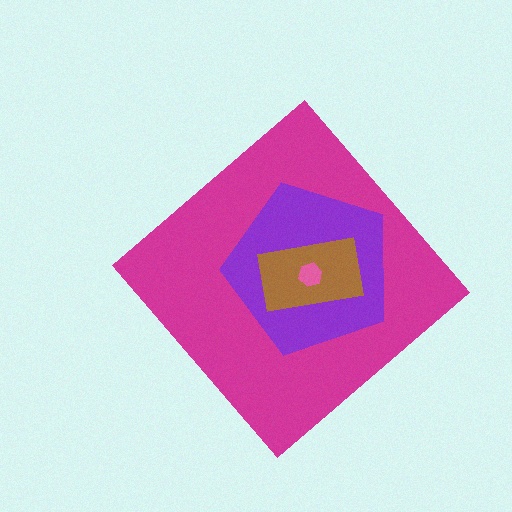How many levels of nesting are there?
4.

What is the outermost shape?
The magenta diamond.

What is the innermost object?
The pink hexagon.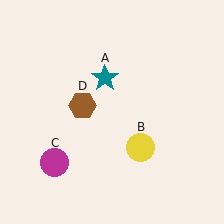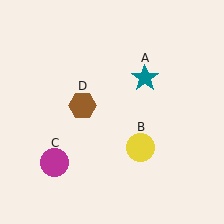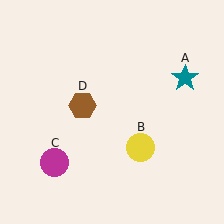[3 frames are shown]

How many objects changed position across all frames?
1 object changed position: teal star (object A).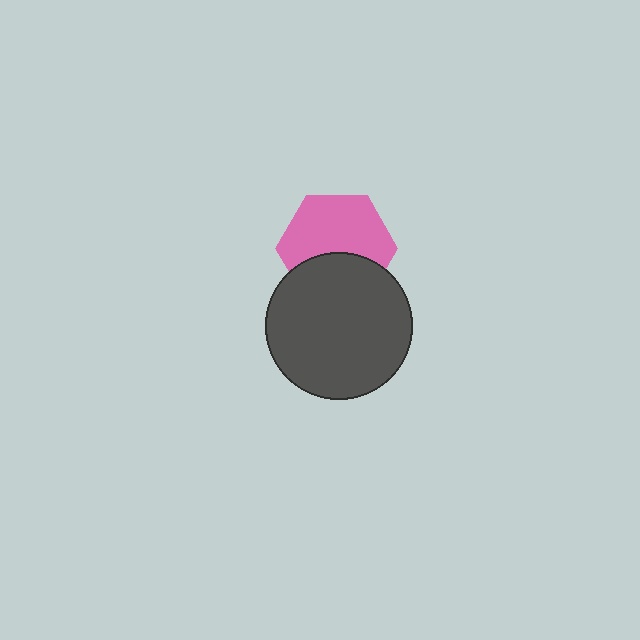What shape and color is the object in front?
The object in front is a dark gray circle.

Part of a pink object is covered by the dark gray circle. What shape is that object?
It is a hexagon.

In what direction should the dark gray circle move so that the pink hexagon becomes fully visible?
The dark gray circle should move down. That is the shortest direction to clear the overlap and leave the pink hexagon fully visible.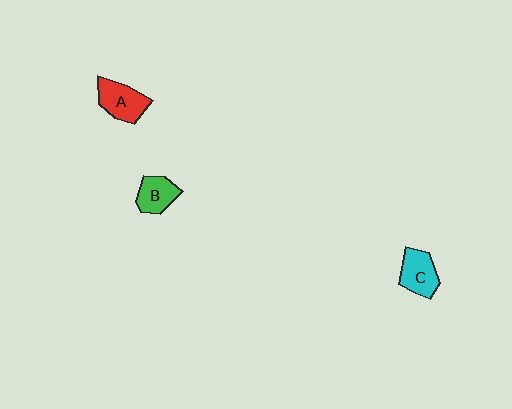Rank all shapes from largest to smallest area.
From largest to smallest: A (red), C (cyan), B (green).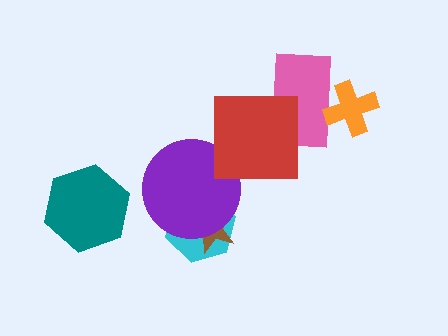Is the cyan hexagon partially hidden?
Yes, it is partially covered by another shape.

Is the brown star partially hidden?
Yes, it is partially covered by another shape.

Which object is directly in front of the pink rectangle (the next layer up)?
The red square is directly in front of the pink rectangle.